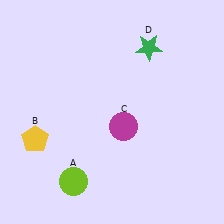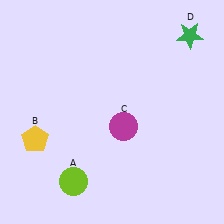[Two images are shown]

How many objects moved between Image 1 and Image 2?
1 object moved between the two images.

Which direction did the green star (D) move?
The green star (D) moved right.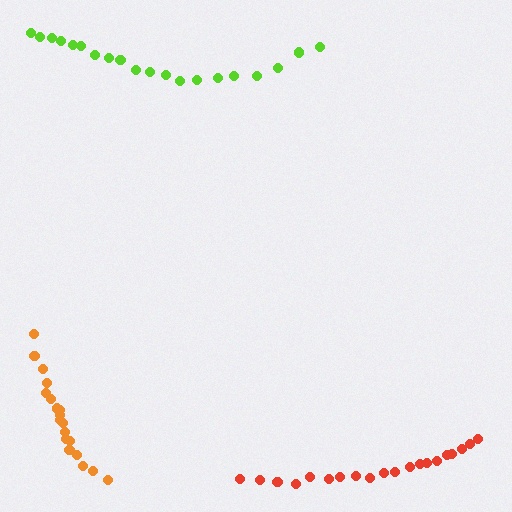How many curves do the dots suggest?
There are 3 distinct paths.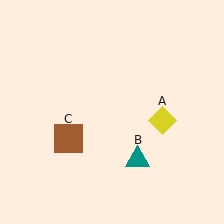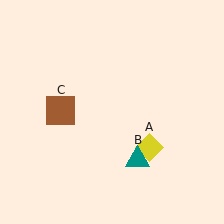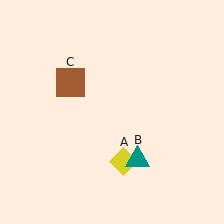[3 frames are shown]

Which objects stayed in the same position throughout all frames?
Teal triangle (object B) remained stationary.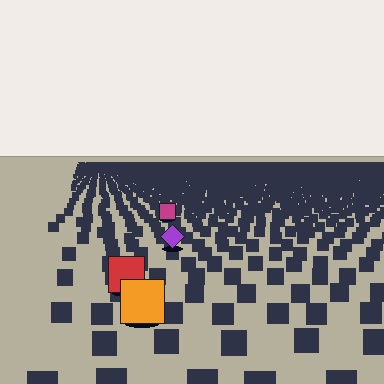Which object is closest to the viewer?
The orange square is closest. The texture marks near it are larger and more spread out.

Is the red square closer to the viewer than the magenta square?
Yes. The red square is closer — you can tell from the texture gradient: the ground texture is coarser near it.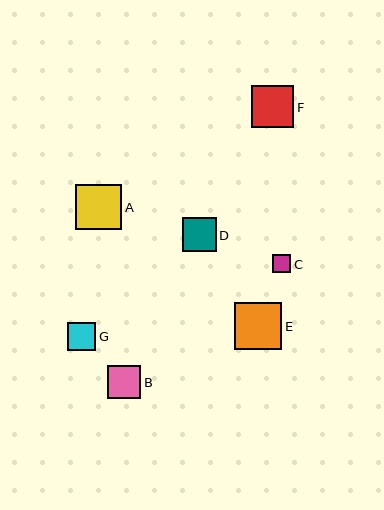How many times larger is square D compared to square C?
Square D is approximately 1.9 times the size of square C.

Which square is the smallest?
Square C is the smallest with a size of approximately 18 pixels.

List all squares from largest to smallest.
From largest to smallest: E, A, F, D, B, G, C.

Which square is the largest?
Square E is the largest with a size of approximately 47 pixels.